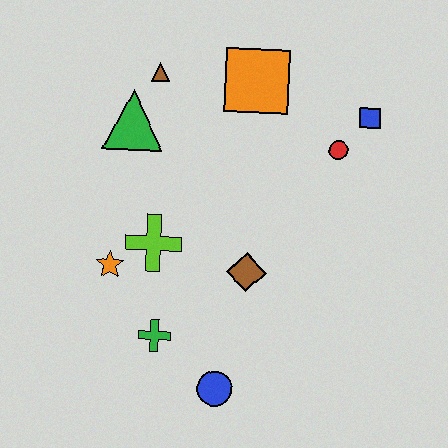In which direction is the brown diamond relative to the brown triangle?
The brown diamond is below the brown triangle.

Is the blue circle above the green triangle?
No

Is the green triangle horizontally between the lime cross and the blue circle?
No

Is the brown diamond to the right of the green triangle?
Yes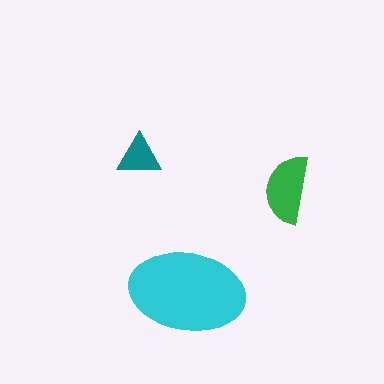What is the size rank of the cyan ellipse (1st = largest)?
1st.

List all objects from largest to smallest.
The cyan ellipse, the green semicircle, the teal triangle.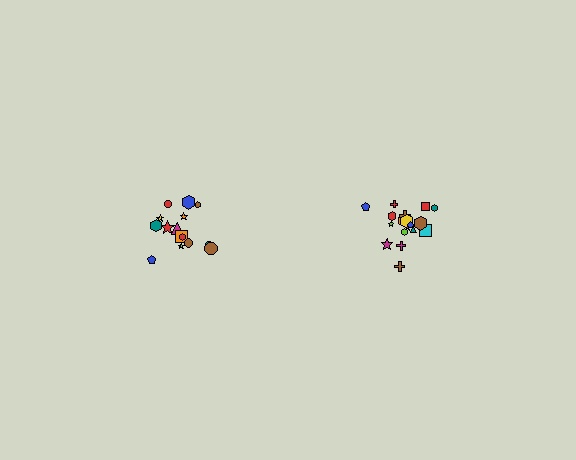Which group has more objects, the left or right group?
The right group.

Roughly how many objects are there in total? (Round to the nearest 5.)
Roughly 35 objects in total.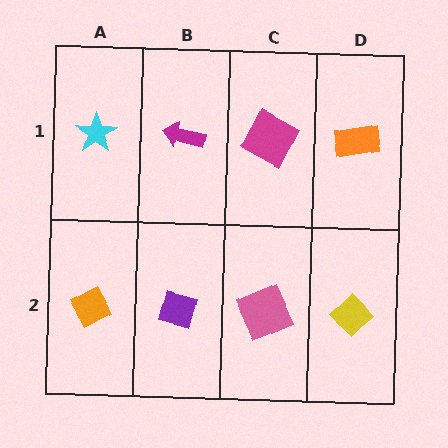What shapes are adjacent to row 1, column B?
A purple diamond (row 2, column B), a cyan star (row 1, column A), a magenta square (row 1, column C).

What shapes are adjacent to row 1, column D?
A yellow diamond (row 2, column D), a magenta square (row 1, column C).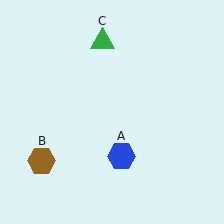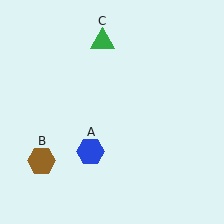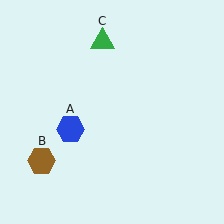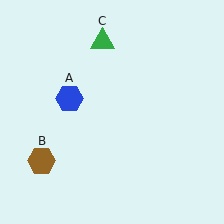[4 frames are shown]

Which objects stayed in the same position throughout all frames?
Brown hexagon (object B) and green triangle (object C) remained stationary.